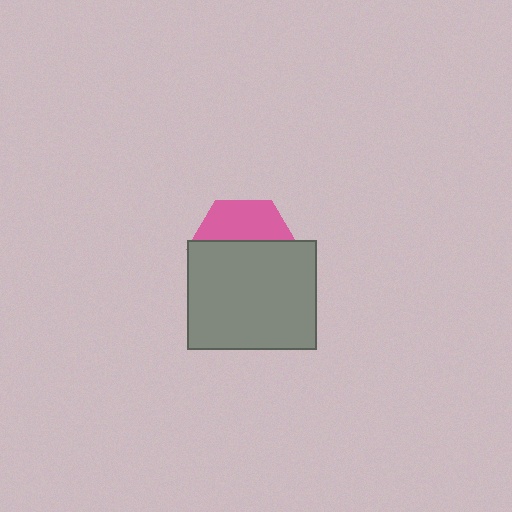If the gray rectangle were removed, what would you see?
You would see the complete pink hexagon.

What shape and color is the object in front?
The object in front is a gray rectangle.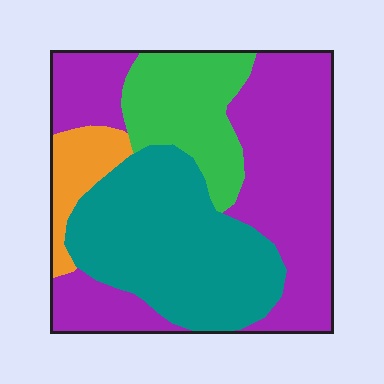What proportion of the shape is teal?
Teal covers 33% of the shape.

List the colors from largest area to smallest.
From largest to smallest: purple, teal, green, orange.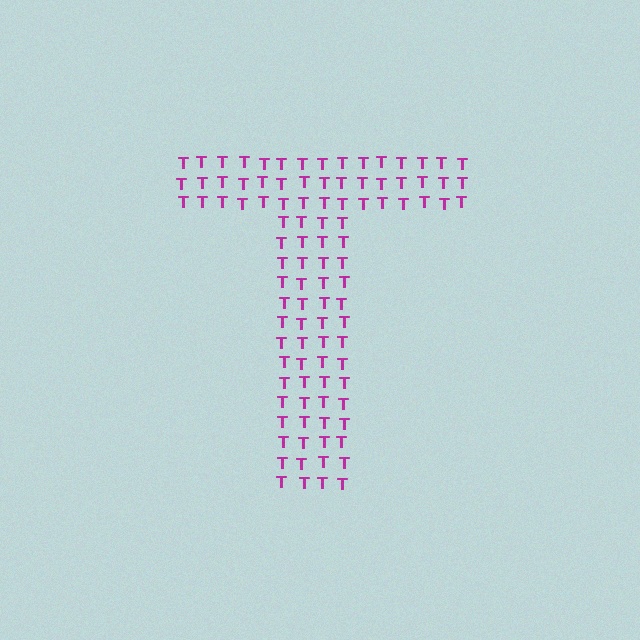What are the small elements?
The small elements are letter T's.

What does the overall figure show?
The overall figure shows the letter T.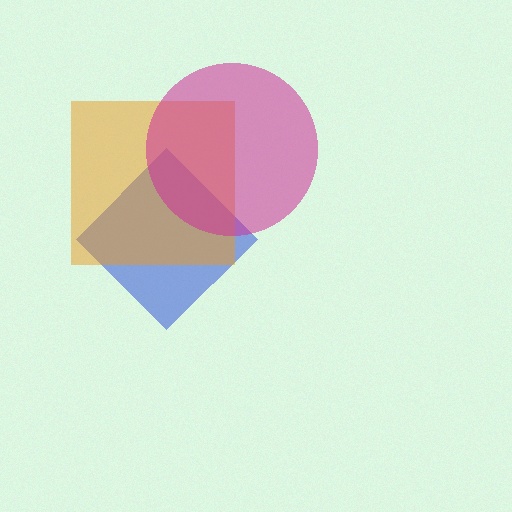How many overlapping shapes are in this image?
There are 3 overlapping shapes in the image.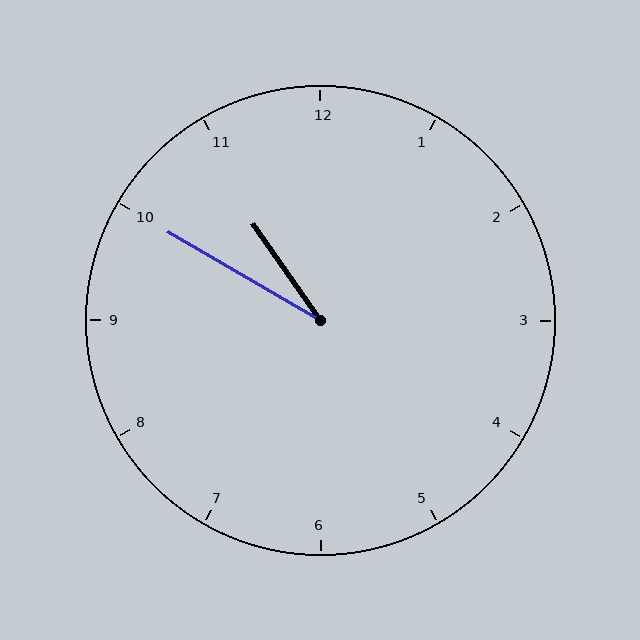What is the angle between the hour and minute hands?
Approximately 25 degrees.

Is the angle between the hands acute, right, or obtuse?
It is acute.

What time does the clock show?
10:50.